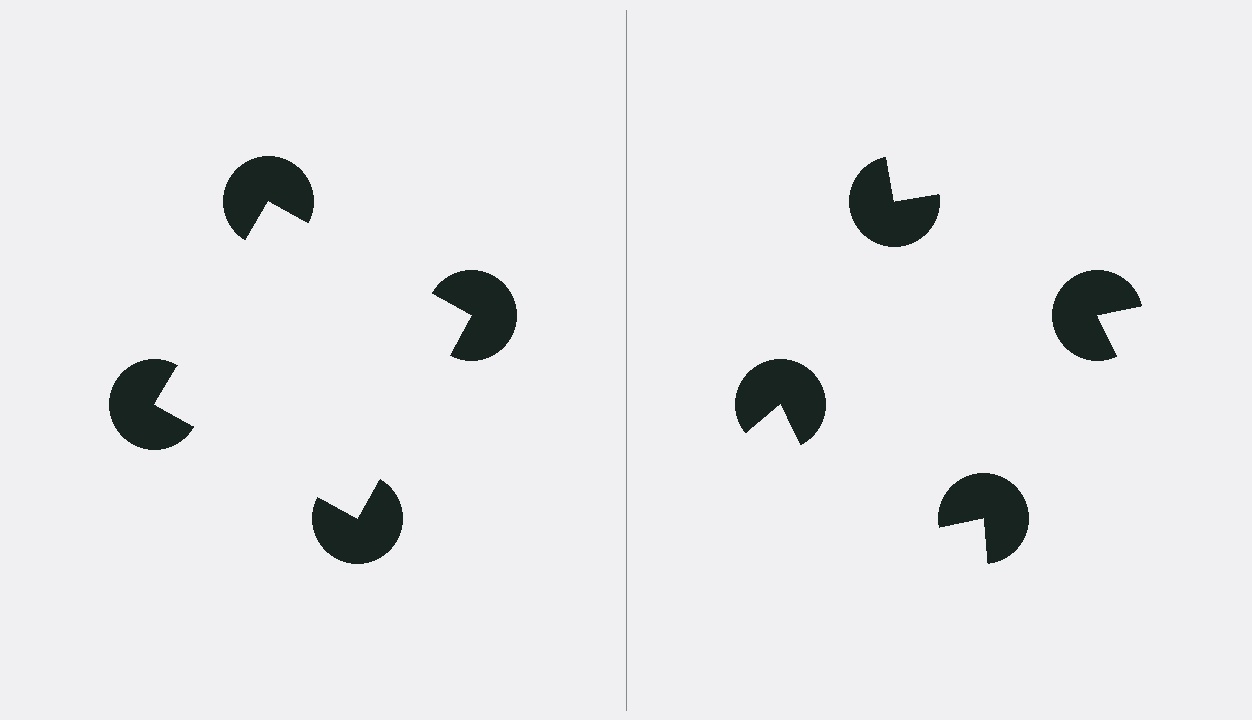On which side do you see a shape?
An illusory square appears on the left side. On the right side the wedge cuts are rotated, so no coherent shape forms.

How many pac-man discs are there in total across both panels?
8 — 4 on each side.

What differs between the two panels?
The pac-man discs are positioned identically on both sides; only the wedge orientations differ. On the left they align to a square; on the right they are misaligned.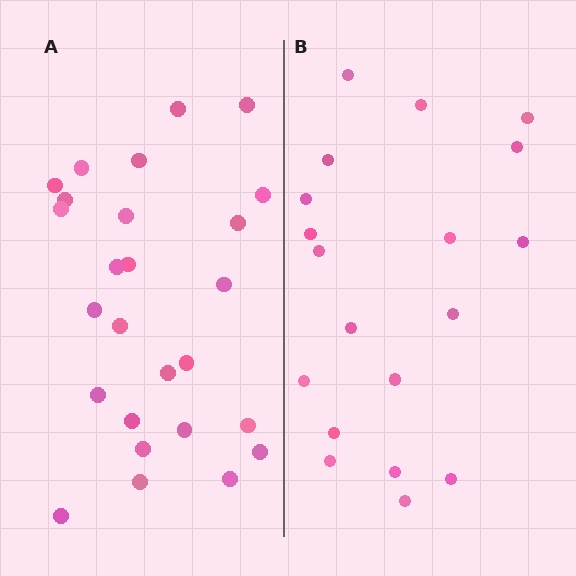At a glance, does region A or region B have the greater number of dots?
Region A (the left region) has more dots.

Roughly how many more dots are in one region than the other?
Region A has roughly 8 or so more dots than region B.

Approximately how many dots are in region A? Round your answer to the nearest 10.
About 30 dots. (The exact count is 26, which rounds to 30.)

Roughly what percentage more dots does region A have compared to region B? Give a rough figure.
About 35% more.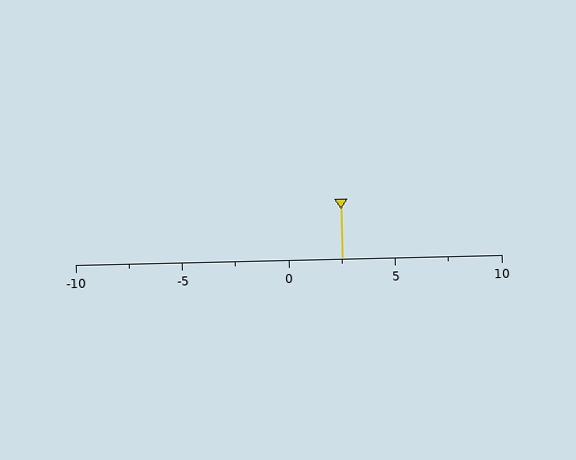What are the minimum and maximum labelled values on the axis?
The axis runs from -10 to 10.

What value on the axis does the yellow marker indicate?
The marker indicates approximately 2.5.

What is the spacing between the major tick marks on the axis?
The major ticks are spaced 5 apart.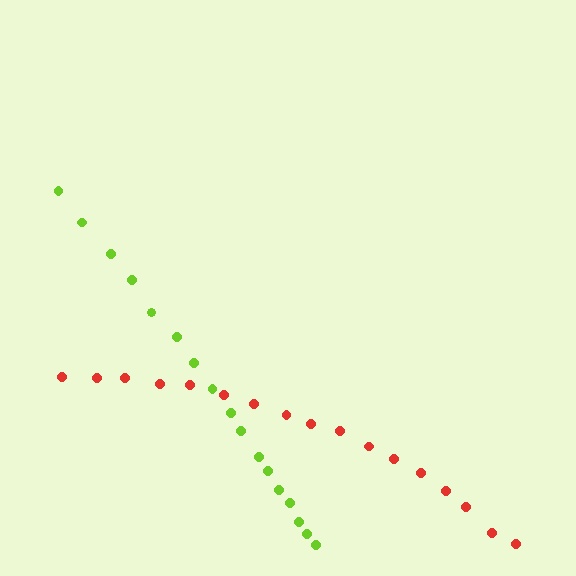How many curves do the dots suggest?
There are 2 distinct paths.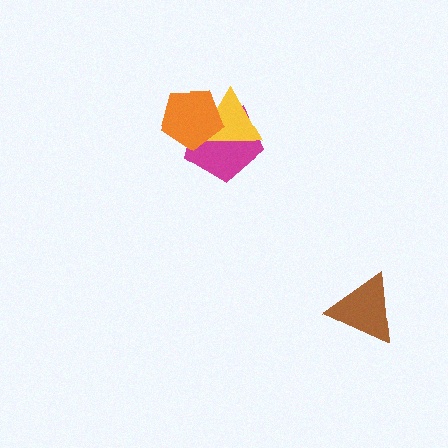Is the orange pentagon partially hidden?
No, no other shape covers it.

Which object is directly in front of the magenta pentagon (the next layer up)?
The yellow triangle is directly in front of the magenta pentagon.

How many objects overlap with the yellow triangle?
2 objects overlap with the yellow triangle.